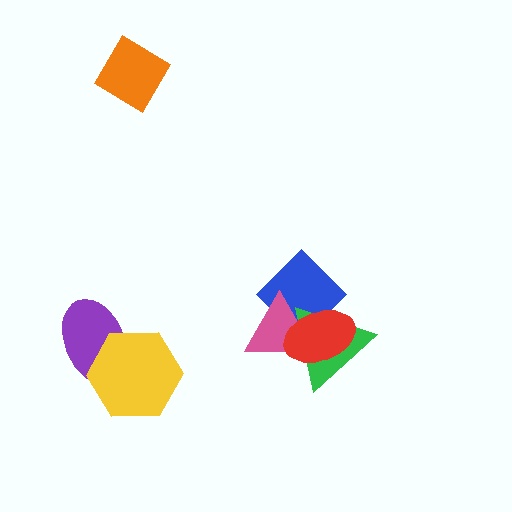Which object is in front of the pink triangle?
The red ellipse is in front of the pink triangle.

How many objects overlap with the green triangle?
3 objects overlap with the green triangle.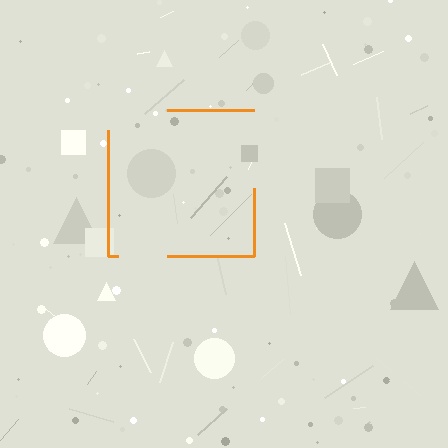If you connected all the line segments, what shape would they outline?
They would outline a square.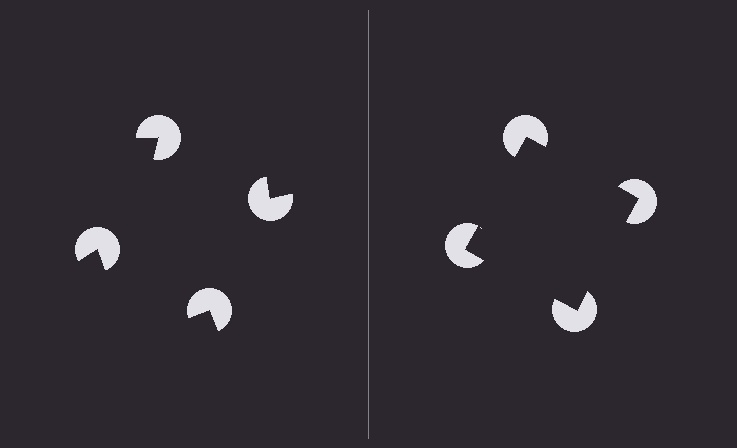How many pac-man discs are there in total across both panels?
8 — 4 on each side.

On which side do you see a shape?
An illusory square appears on the right side. On the left side the wedge cuts are rotated, so no coherent shape forms.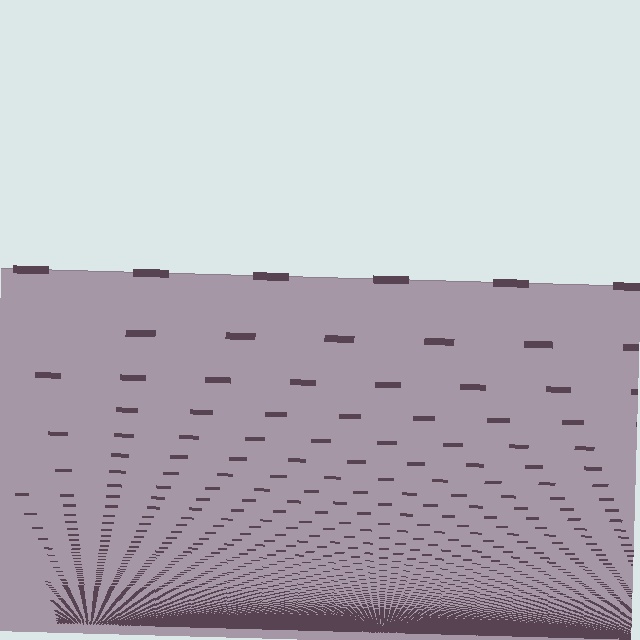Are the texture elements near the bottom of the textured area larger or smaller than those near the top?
Smaller. The gradient is inverted — elements near the bottom are smaller and denser.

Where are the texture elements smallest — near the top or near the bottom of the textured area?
Near the bottom.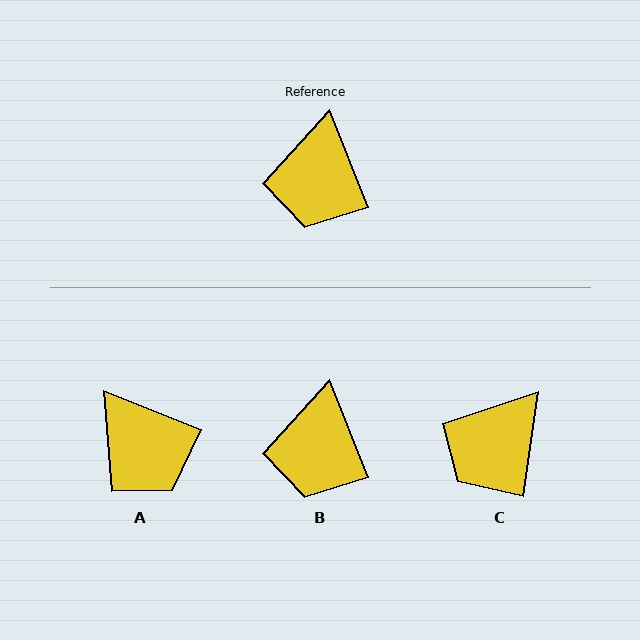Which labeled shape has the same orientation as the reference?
B.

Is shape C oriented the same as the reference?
No, it is off by about 30 degrees.